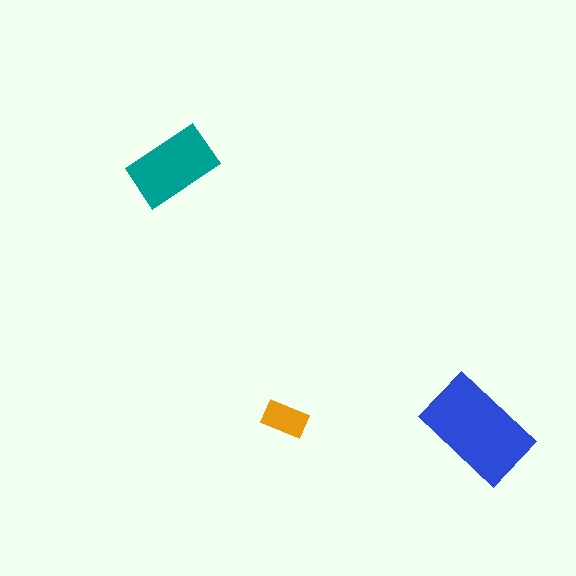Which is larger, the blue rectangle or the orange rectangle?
The blue one.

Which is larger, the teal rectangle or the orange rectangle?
The teal one.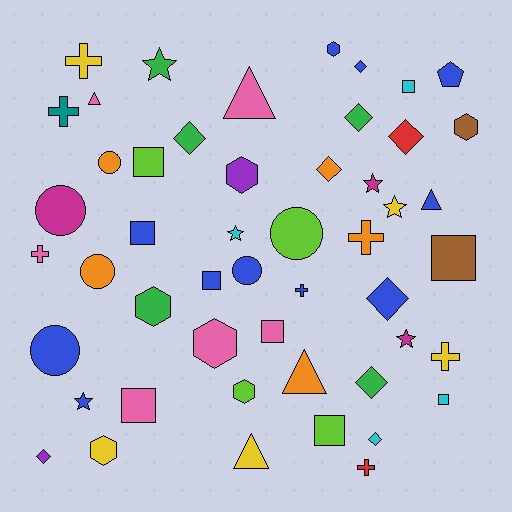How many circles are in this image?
There are 6 circles.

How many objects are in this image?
There are 50 objects.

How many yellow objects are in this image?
There are 5 yellow objects.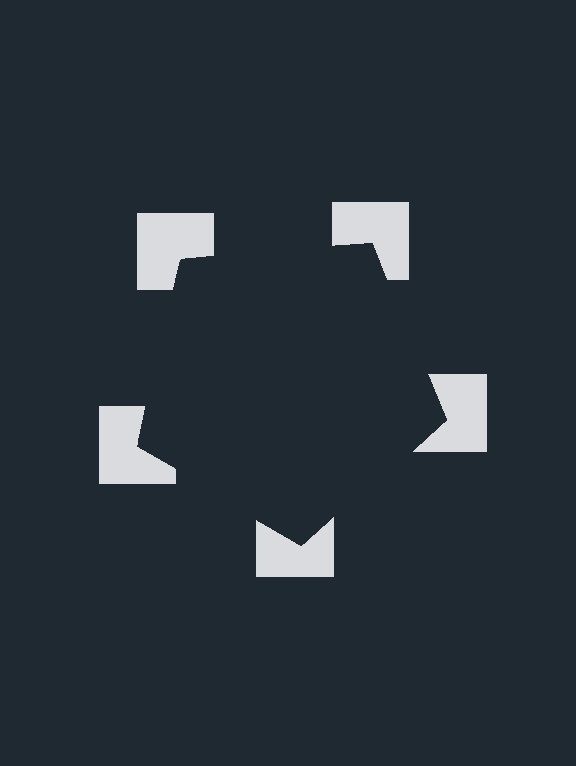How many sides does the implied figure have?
5 sides.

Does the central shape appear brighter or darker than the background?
It typically appears slightly darker than the background, even though no actual brightness change is drawn.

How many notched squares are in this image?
There are 5 — one at each vertex of the illusory pentagon.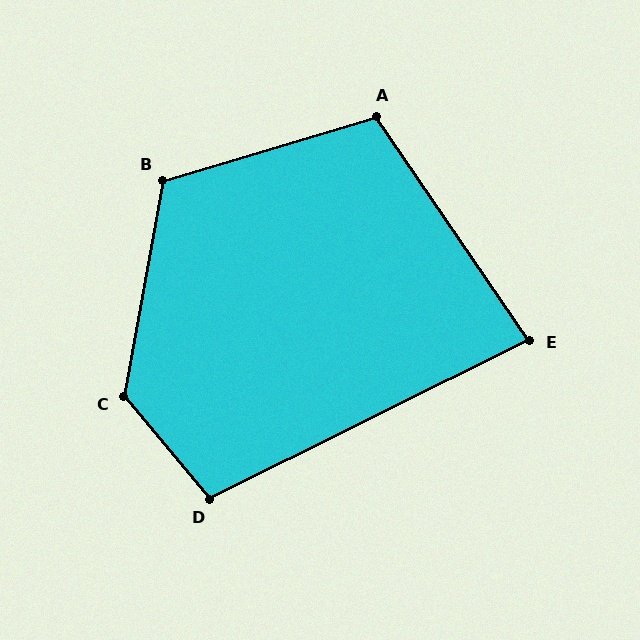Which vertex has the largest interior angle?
C, at approximately 130 degrees.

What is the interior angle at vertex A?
Approximately 108 degrees (obtuse).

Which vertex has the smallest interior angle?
E, at approximately 82 degrees.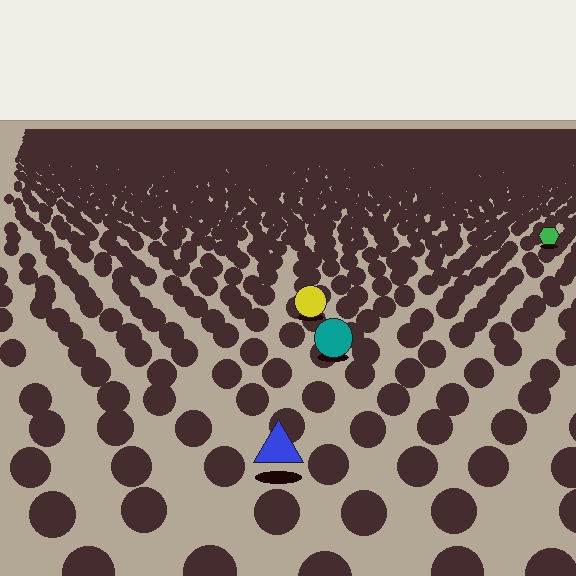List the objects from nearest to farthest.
From nearest to farthest: the blue triangle, the teal circle, the yellow circle, the green hexagon.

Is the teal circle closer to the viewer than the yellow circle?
Yes. The teal circle is closer — you can tell from the texture gradient: the ground texture is coarser near it.